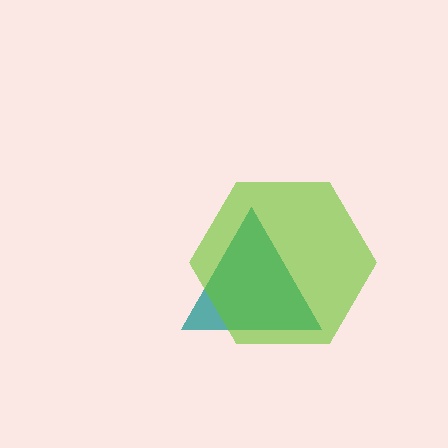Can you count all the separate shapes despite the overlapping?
Yes, there are 2 separate shapes.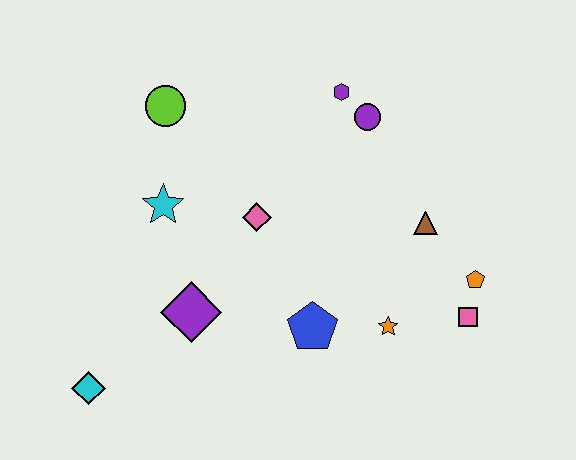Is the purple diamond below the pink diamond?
Yes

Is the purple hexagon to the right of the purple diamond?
Yes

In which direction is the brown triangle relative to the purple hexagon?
The brown triangle is below the purple hexagon.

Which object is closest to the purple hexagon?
The purple circle is closest to the purple hexagon.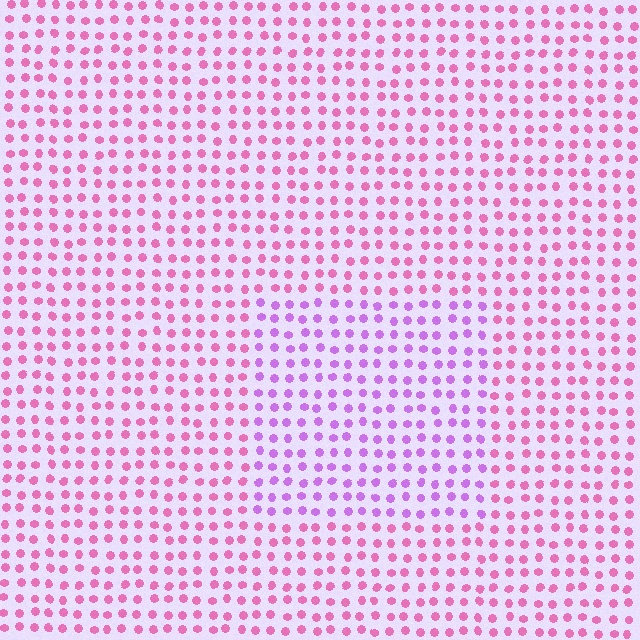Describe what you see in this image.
The image is filled with small pink elements in a uniform arrangement. A rectangle-shaped region is visible where the elements are tinted to a slightly different hue, forming a subtle color boundary.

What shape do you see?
I see a rectangle.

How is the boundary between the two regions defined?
The boundary is defined purely by a slight shift in hue (about 38 degrees). Spacing, size, and orientation are identical on both sides.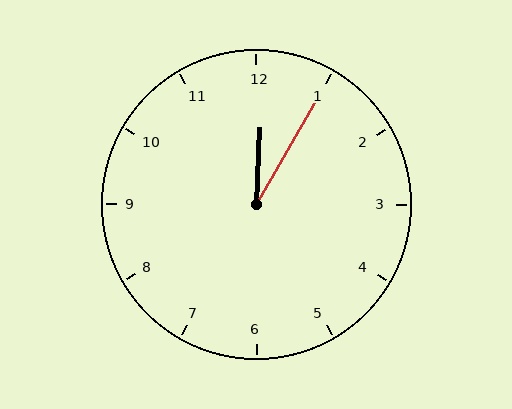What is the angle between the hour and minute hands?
Approximately 28 degrees.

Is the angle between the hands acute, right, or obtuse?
It is acute.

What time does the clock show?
12:05.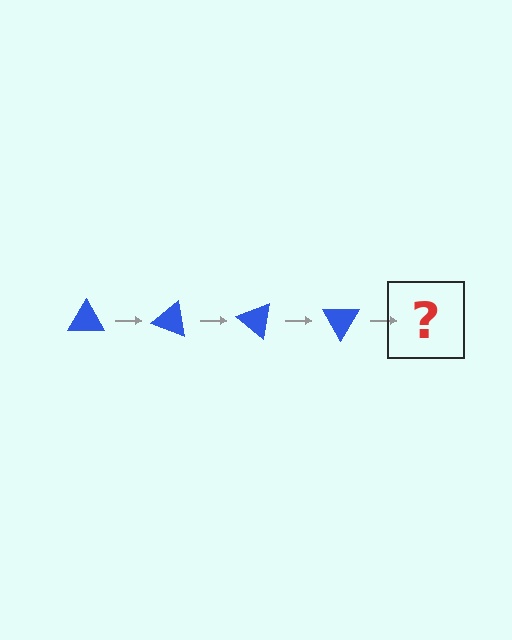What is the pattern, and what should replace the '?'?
The pattern is that the triangle rotates 20 degrees each step. The '?' should be a blue triangle rotated 80 degrees.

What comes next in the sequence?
The next element should be a blue triangle rotated 80 degrees.